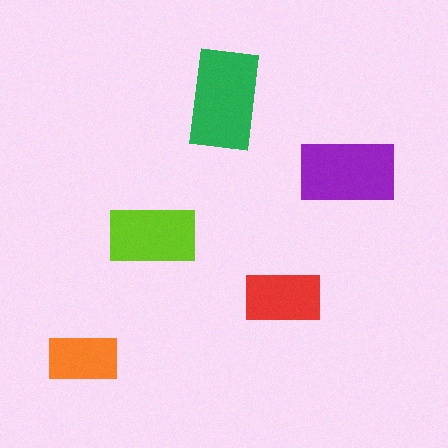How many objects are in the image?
There are 5 objects in the image.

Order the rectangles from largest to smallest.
the green one, the purple one, the lime one, the red one, the orange one.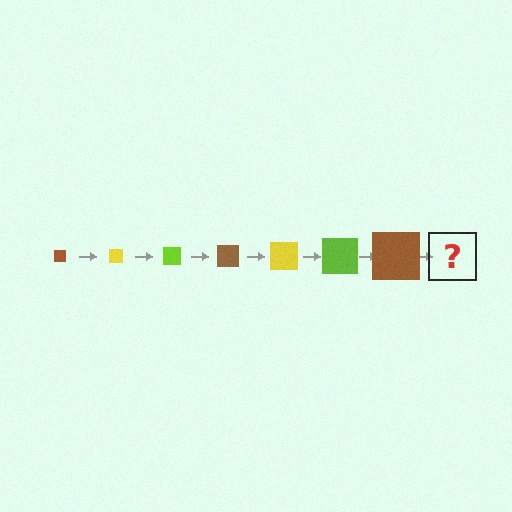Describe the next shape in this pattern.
It should be a yellow square, larger than the previous one.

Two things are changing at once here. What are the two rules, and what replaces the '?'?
The two rules are that the square grows larger each step and the color cycles through brown, yellow, and lime. The '?' should be a yellow square, larger than the previous one.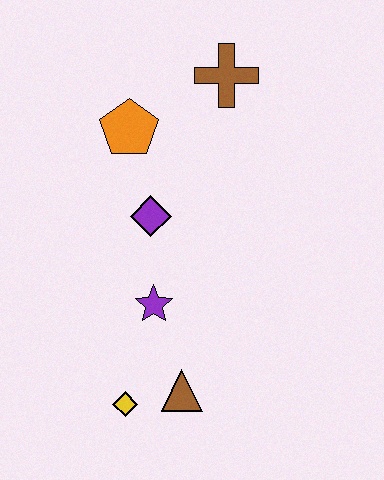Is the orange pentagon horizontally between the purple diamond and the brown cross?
No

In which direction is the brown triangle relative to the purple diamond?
The brown triangle is below the purple diamond.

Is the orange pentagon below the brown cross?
Yes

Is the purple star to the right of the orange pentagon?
Yes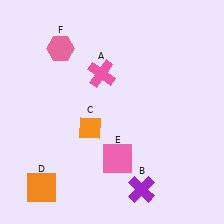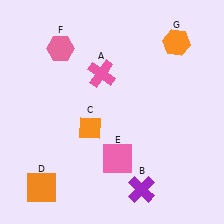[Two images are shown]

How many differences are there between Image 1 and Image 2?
There is 1 difference between the two images.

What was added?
An orange hexagon (G) was added in Image 2.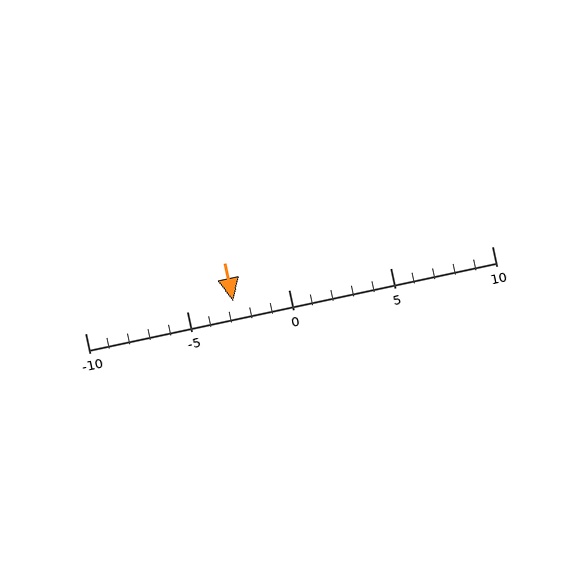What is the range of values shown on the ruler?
The ruler shows values from -10 to 10.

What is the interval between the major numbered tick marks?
The major tick marks are spaced 5 units apart.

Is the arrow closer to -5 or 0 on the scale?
The arrow is closer to -5.